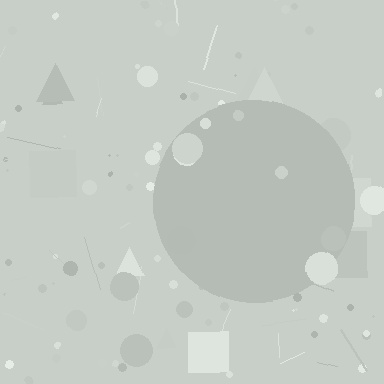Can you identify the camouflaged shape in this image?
The camouflaged shape is a circle.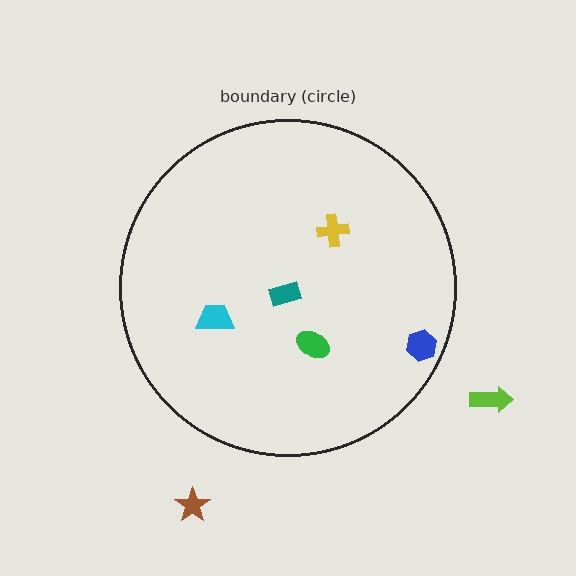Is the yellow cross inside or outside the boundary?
Inside.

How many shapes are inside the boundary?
5 inside, 2 outside.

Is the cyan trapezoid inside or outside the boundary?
Inside.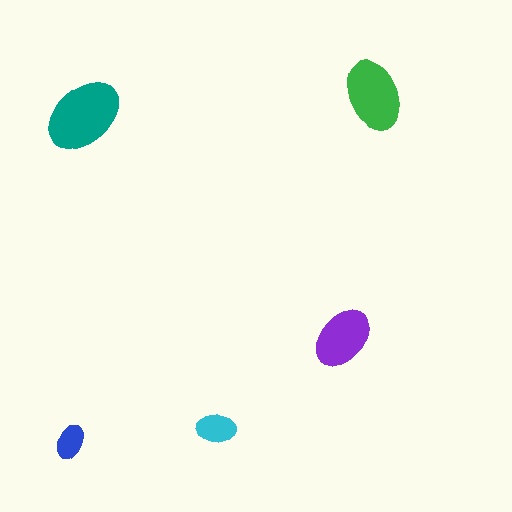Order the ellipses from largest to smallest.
the teal one, the green one, the purple one, the cyan one, the blue one.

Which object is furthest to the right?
The green ellipse is rightmost.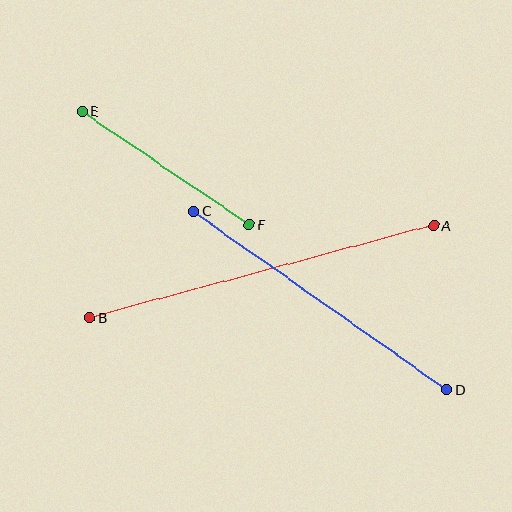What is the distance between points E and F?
The distance is approximately 202 pixels.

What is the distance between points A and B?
The distance is approximately 356 pixels.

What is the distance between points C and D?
The distance is approximately 310 pixels.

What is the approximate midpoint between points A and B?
The midpoint is at approximately (262, 272) pixels.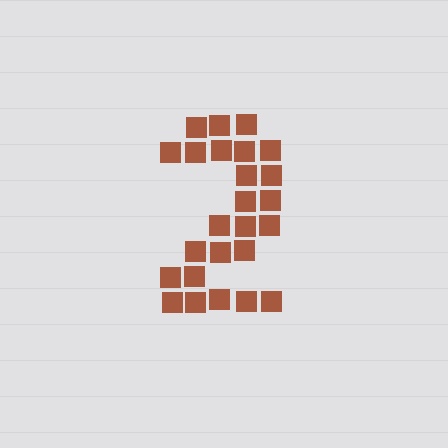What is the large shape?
The large shape is the digit 2.